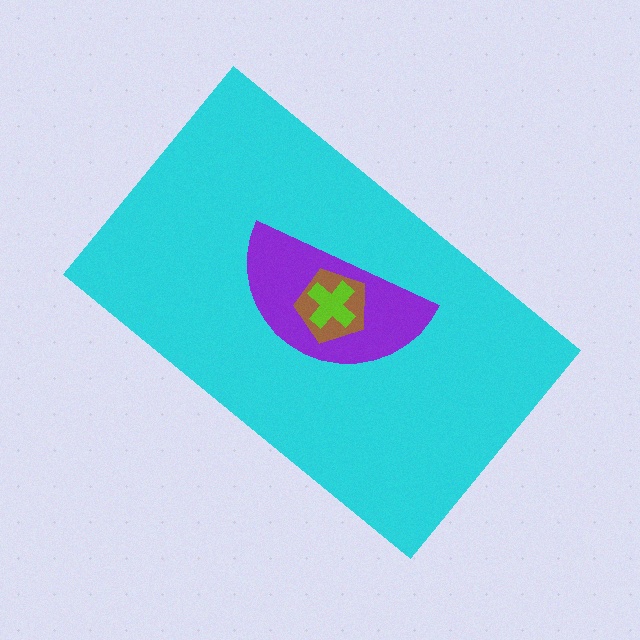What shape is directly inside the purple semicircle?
The brown pentagon.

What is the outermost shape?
The cyan rectangle.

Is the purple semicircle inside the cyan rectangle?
Yes.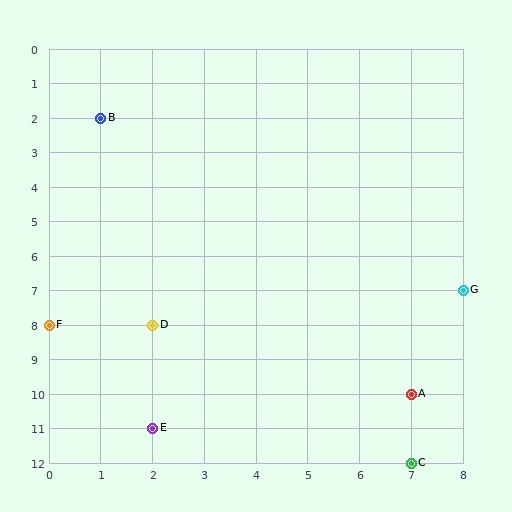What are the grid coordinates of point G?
Point G is at grid coordinates (8, 7).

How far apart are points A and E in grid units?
Points A and E are 5 columns and 1 row apart (about 5.1 grid units diagonally).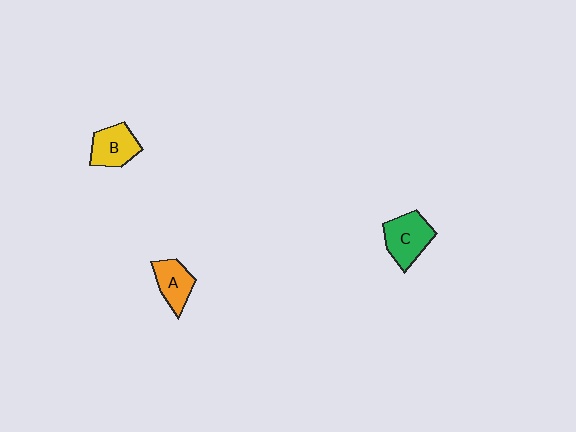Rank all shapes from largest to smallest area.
From largest to smallest: C (green), B (yellow), A (orange).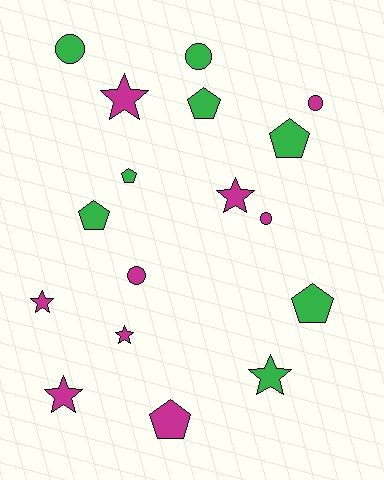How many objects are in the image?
There are 17 objects.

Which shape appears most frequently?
Pentagon, with 6 objects.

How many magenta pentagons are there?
There is 1 magenta pentagon.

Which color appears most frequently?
Magenta, with 9 objects.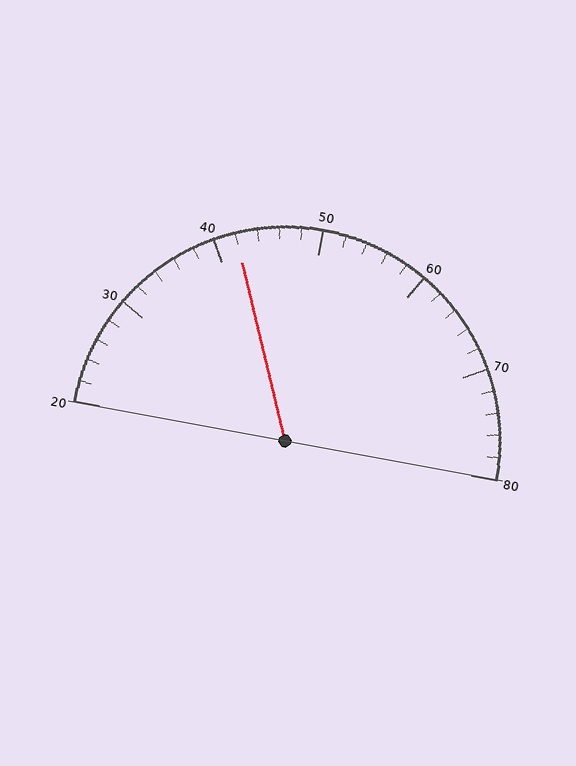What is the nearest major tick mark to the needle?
The nearest major tick mark is 40.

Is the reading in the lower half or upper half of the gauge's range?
The reading is in the lower half of the range (20 to 80).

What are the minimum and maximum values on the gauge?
The gauge ranges from 20 to 80.